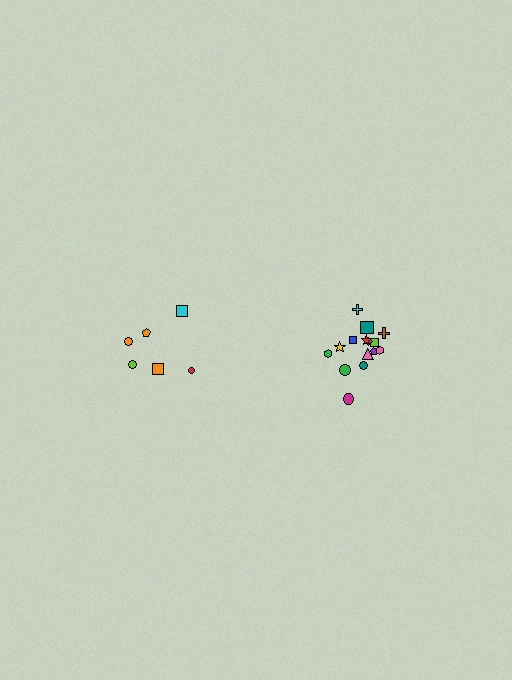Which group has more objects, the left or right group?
The right group.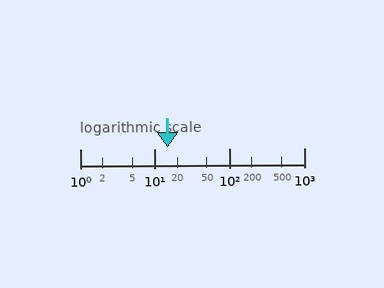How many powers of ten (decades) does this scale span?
The scale spans 3 decades, from 1 to 1000.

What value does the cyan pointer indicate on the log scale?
The pointer indicates approximately 15.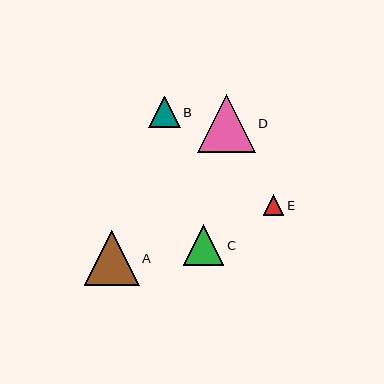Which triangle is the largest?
Triangle D is the largest with a size of approximately 58 pixels.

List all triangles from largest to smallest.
From largest to smallest: D, A, C, B, E.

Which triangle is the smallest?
Triangle E is the smallest with a size of approximately 21 pixels.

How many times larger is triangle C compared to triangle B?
Triangle C is approximately 1.3 times the size of triangle B.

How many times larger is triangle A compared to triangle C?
Triangle A is approximately 1.4 times the size of triangle C.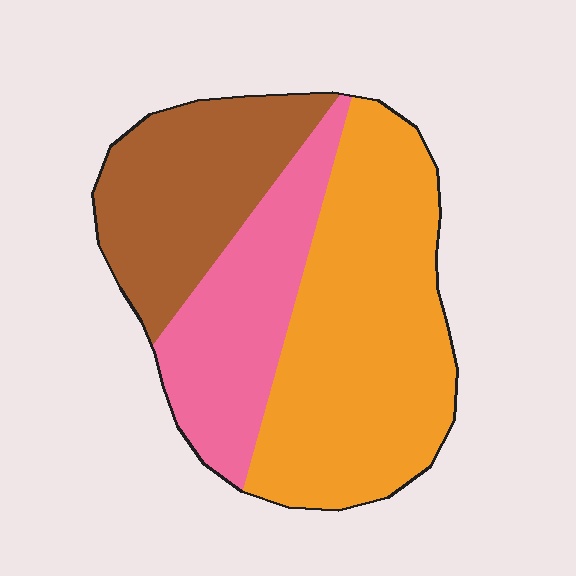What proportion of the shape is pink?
Pink covers about 25% of the shape.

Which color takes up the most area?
Orange, at roughly 50%.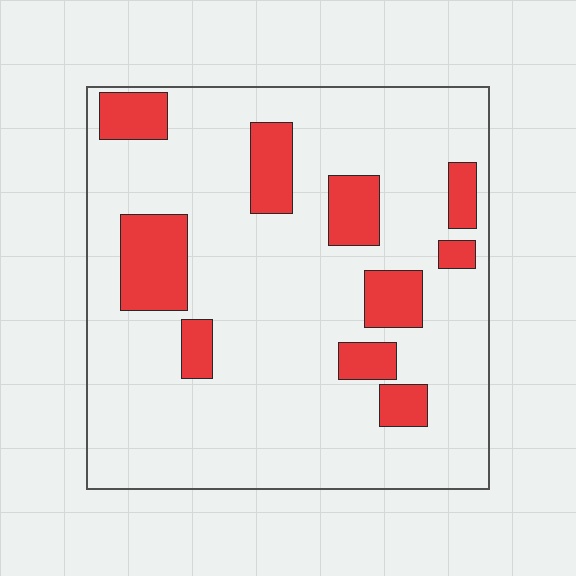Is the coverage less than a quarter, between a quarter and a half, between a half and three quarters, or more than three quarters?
Less than a quarter.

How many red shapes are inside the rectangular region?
10.